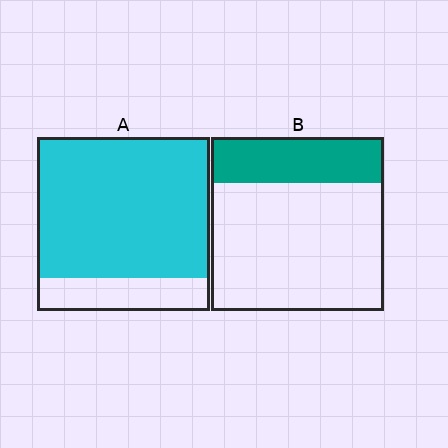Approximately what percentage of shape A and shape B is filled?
A is approximately 80% and B is approximately 25%.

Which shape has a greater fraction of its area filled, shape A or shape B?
Shape A.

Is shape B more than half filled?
No.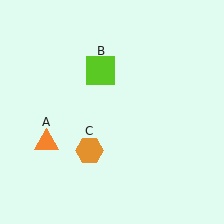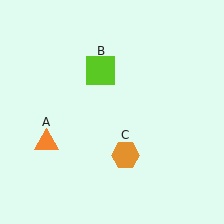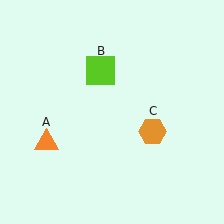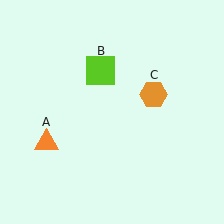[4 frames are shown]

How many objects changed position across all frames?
1 object changed position: orange hexagon (object C).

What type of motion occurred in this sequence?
The orange hexagon (object C) rotated counterclockwise around the center of the scene.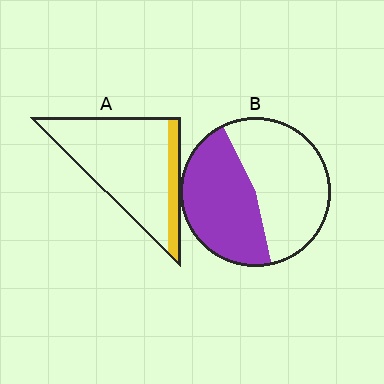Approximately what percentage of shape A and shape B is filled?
A is approximately 15% and B is approximately 45%.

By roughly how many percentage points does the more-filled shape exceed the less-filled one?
By roughly 30 percentage points (B over A).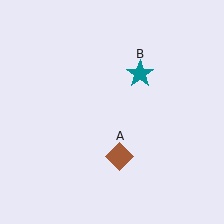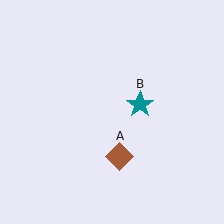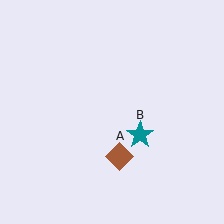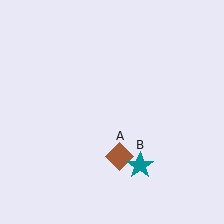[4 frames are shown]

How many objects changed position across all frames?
1 object changed position: teal star (object B).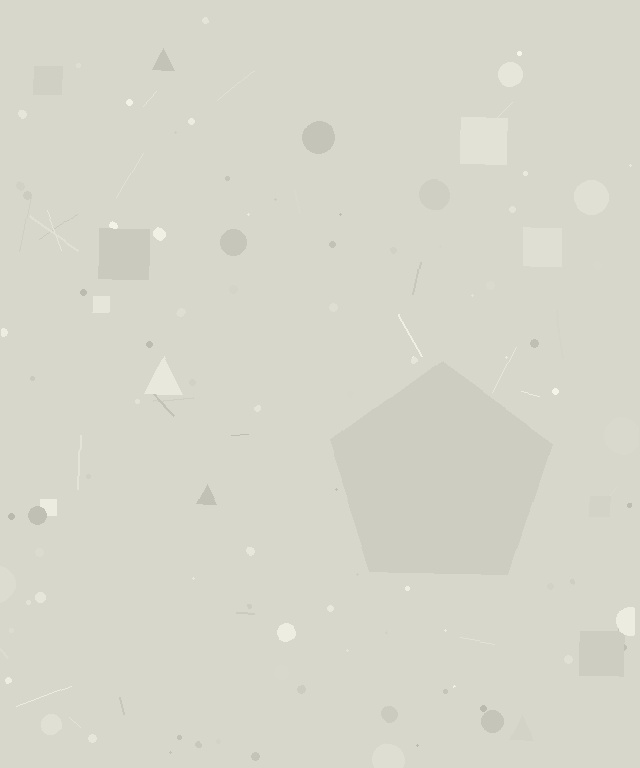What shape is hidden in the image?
A pentagon is hidden in the image.